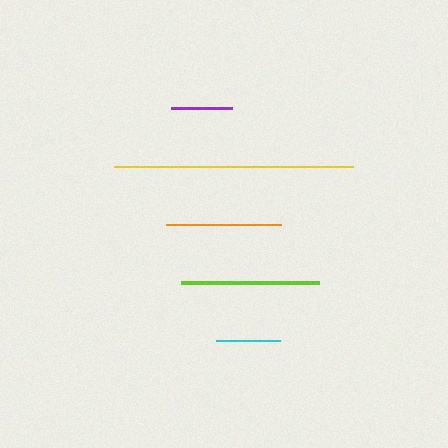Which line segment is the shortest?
The purple line is the shortest at approximately 61 pixels.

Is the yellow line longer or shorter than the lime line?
The yellow line is longer than the lime line.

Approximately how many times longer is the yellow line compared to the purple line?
The yellow line is approximately 3.9 times the length of the purple line.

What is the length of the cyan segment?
The cyan segment is approximately 64 pixels long.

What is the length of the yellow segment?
The yellow segment is approximately 240 pixels long.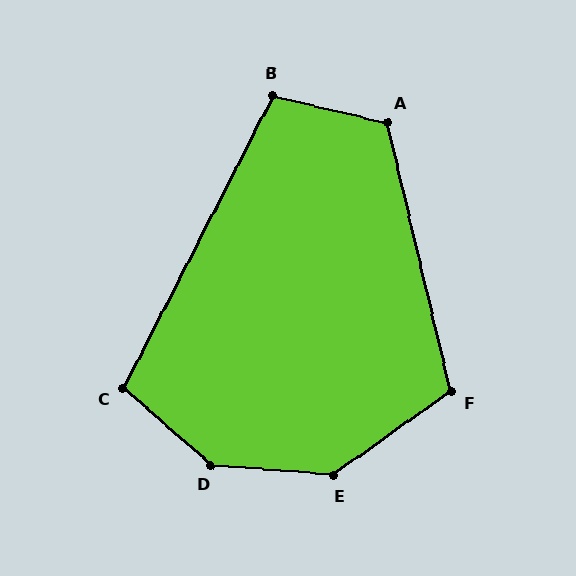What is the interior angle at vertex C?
Approximately 104 degrees (obtuse).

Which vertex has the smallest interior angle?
B, at approximately 104 degrees.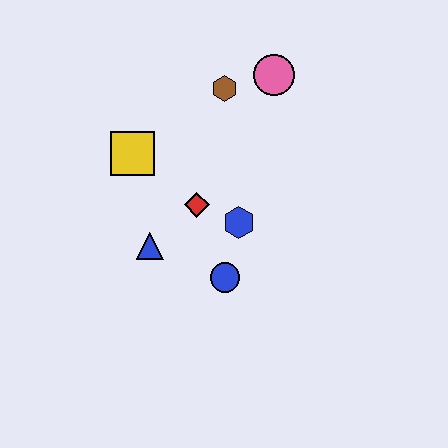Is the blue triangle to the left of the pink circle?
Yes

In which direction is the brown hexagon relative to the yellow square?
The brown hexagon is to the right of the yellow square.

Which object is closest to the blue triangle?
The red diamond is closest to the blue triangle.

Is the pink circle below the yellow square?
No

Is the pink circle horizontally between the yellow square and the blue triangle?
No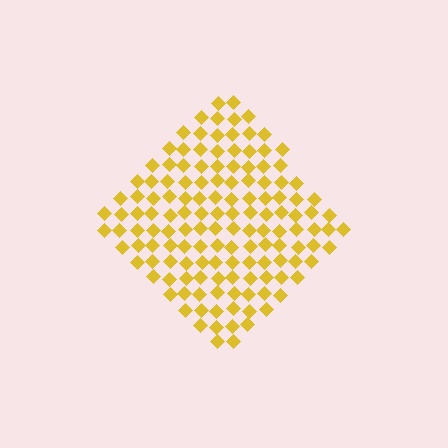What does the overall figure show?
The overall figure shows a diamond.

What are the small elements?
The small elements are diamonds.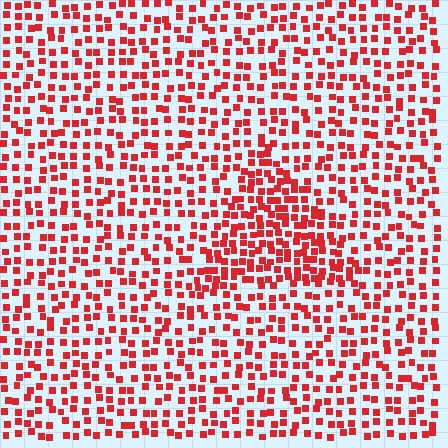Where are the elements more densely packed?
The elements are more densely packed inside the triangle boundary.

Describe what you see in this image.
The image contains small red elements arranged at two different densities. A triangle-shaped region is visible where the elements are more densely packed than the surrounding area.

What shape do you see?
I see a triangle.